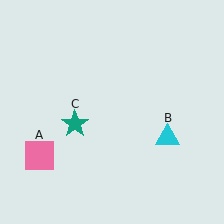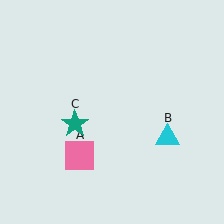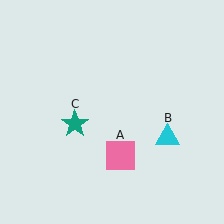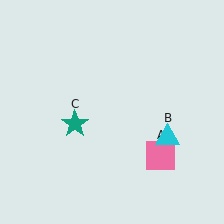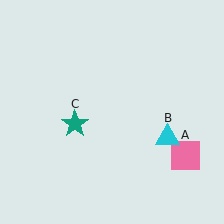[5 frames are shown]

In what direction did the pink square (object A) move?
The pink square (object A) moved right.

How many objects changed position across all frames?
1 object changed position: pink square (object A).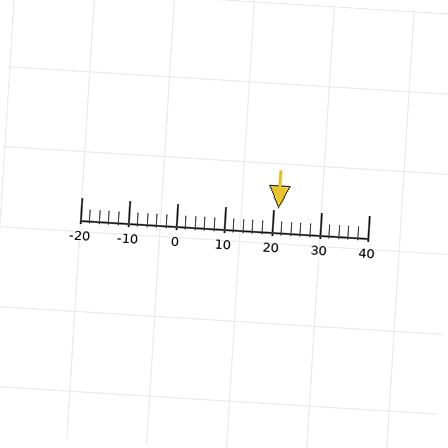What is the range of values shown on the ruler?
The ruler shows values from -20 to 40.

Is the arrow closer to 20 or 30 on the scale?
The arrow is closer to 20.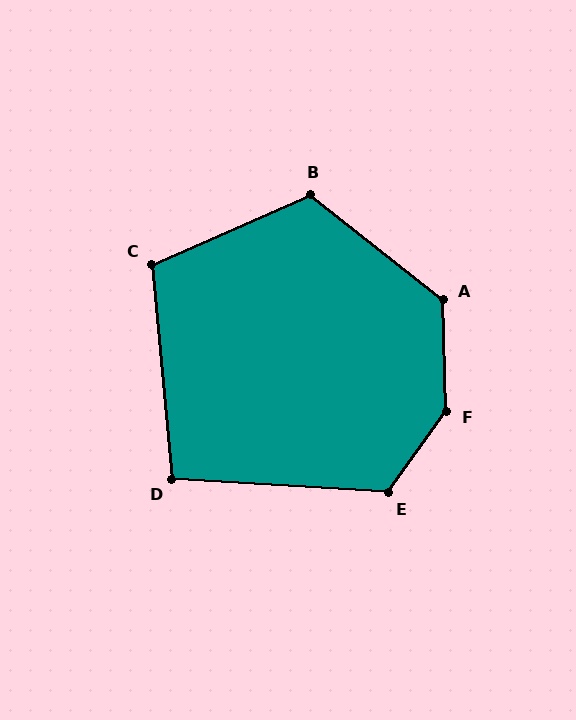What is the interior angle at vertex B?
Approximately 118 degrees (obtuse).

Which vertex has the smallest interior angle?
D, at approximately 99 degrees.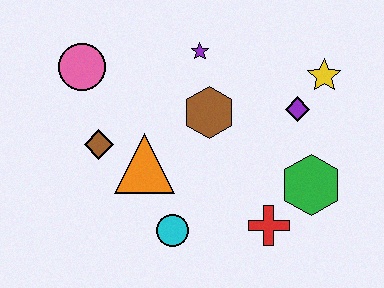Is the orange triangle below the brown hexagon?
Yes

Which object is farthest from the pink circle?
The green hexagon is farthest from the pink circle.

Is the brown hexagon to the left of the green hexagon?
Yes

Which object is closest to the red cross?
The green hexagon is closest to the red cross.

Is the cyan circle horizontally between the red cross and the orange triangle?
Yes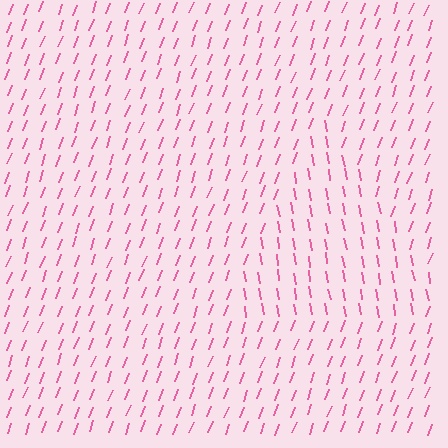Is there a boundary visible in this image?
Yes, there is a texture boundary formed by a change in line orientation.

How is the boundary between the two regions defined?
The boundary is defined purely by a change in line orientation (approximately 31 degrees difference). All lines are the same color and thickness.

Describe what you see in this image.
The image is filled with small pink line segments. A triangle region in the image has lines oriented differently from the surrounding lines, creating a visible texture boundary.